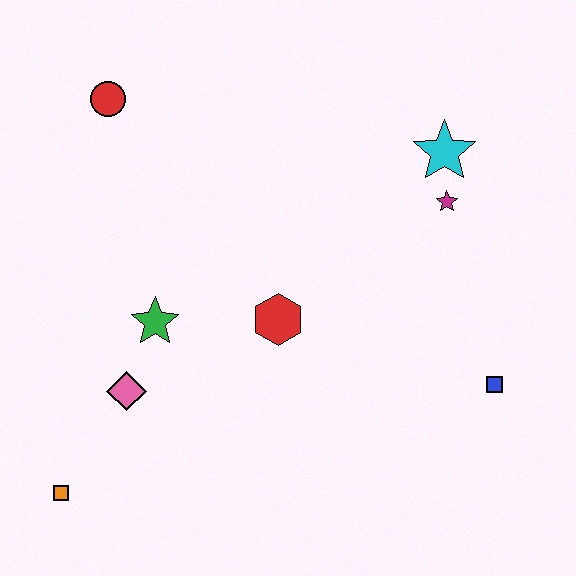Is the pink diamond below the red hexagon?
Yes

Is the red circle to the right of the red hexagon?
No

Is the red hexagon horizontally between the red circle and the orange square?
No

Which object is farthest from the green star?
The blue square is farthest from the green star.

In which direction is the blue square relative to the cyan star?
The blue square is below the cyan star.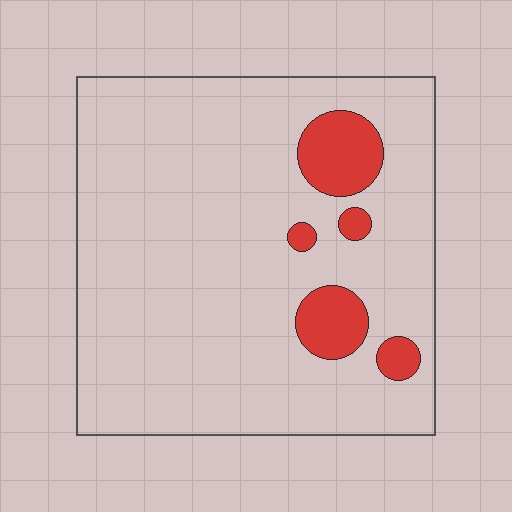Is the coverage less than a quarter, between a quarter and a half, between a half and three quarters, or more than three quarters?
Less than a quarter.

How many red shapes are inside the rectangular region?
5.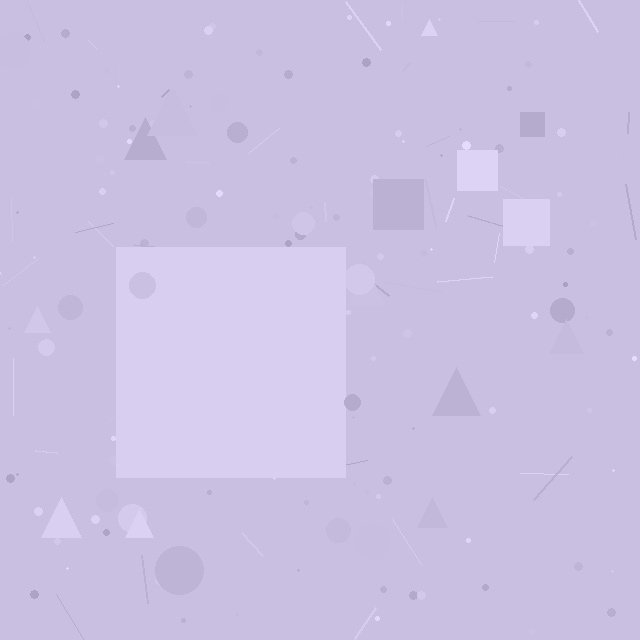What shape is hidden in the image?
A square is hidden in the image.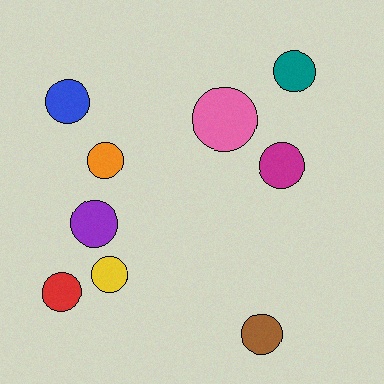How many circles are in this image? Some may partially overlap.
There are 9 circles.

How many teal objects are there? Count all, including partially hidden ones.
There is 1 teal object.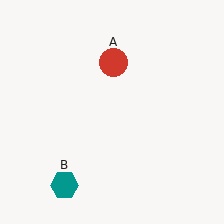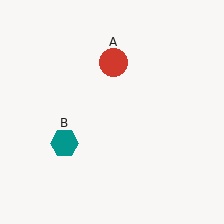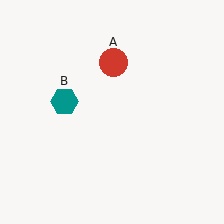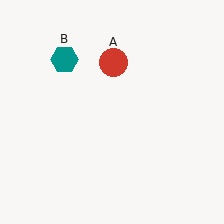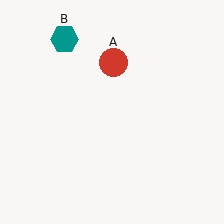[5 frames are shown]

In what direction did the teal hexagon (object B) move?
The teal hexagon (object B) moved up.